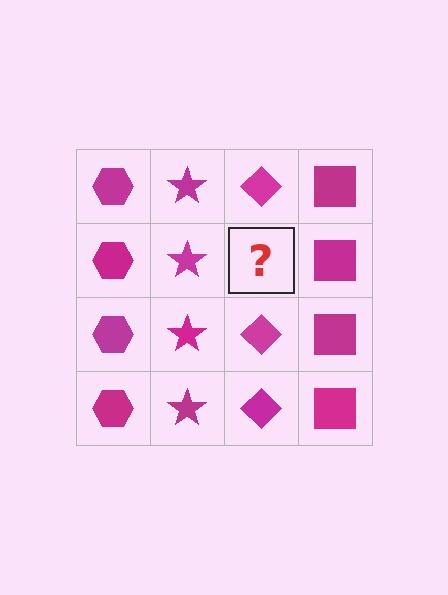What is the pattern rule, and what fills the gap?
The rule is that each column has a consistent shape. The gap should be filled with a magenta diamond.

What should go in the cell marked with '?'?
The missing cell should contain a magenta diamond.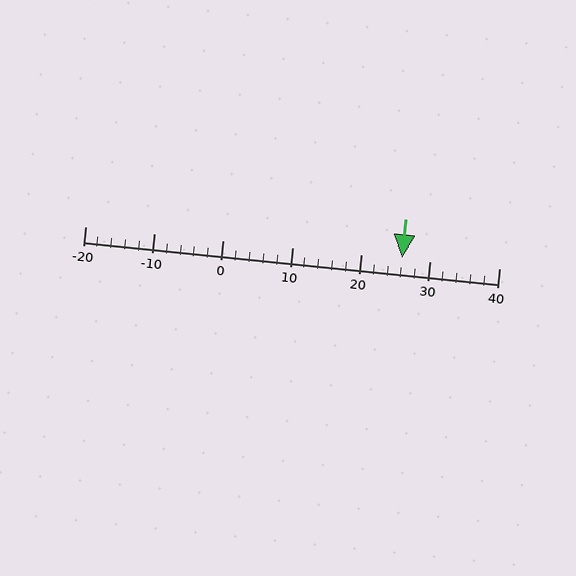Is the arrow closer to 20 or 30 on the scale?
The arrow is closer to 30.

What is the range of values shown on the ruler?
The ruler shows values from -20 to 40.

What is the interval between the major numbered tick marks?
The major tick marks are spaced 10 units apart.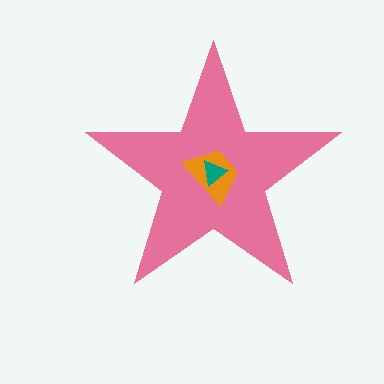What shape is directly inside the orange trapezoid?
The teal triangle.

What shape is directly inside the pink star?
The orange trapezoid.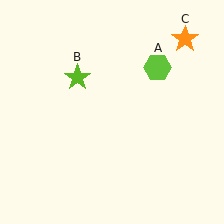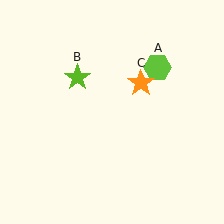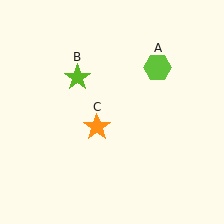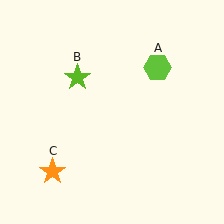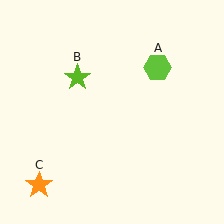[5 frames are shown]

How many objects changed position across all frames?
1 object changed position: orange star (object C).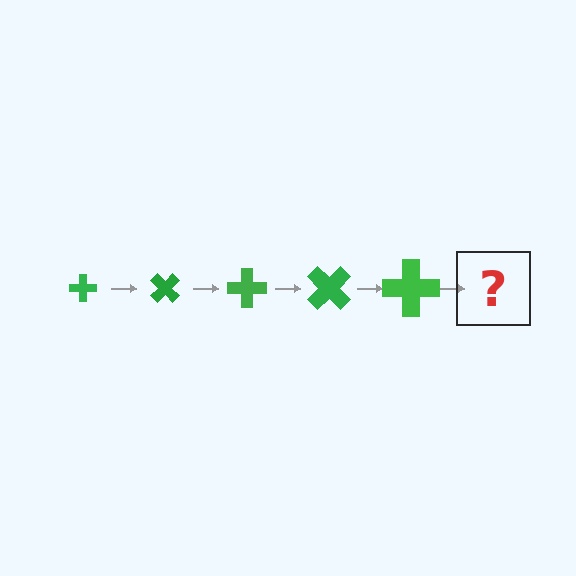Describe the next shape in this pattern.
It should be a cross, larger than the previous one and rotated 225 degrees from the start.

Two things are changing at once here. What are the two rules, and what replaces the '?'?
The two rules are that the cross grows larger each step and it rotates 45 degrees each step. The '?' should be a cross, larger than the previous one and rotated 225 degrees from the start.